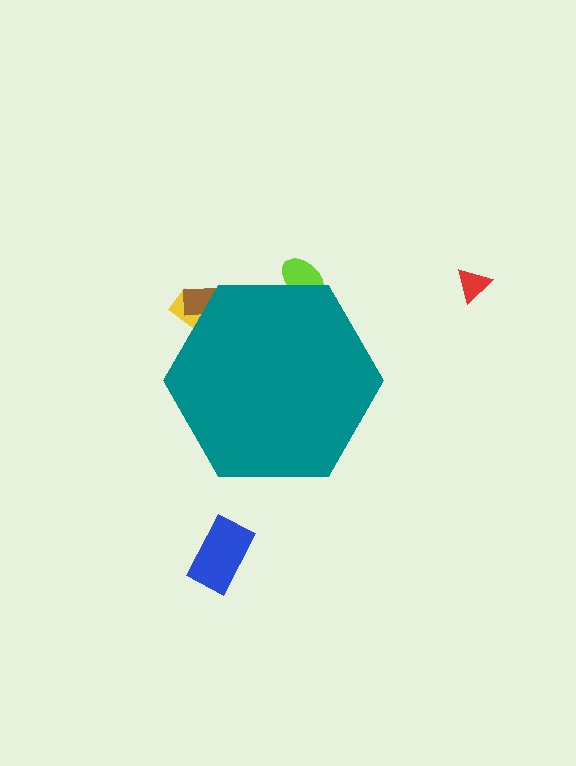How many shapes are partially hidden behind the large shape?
3 shapes are partially hidden.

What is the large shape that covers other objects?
A teal hexagon.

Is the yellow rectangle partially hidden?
Yes, the yellow rectangle is partially hidden behind the teal hexagon.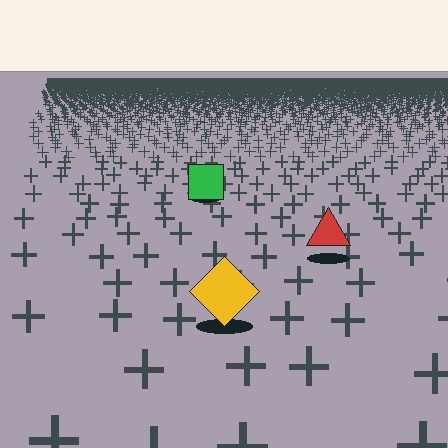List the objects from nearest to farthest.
From nearest to farthest: the yellow diamond, the red triangle, the green square.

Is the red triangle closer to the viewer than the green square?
Yes. The red triangle is closer — you can tell from the texture gradient: the ground texture is coarser near it.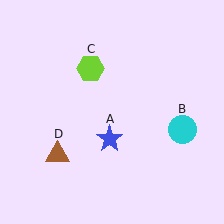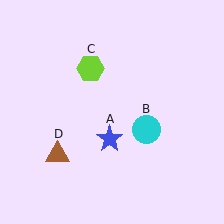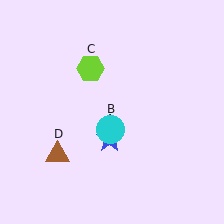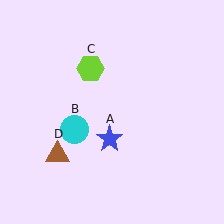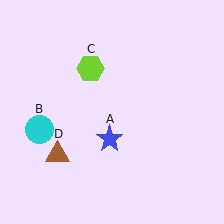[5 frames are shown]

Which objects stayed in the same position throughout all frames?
Blue star (object A) and lime hexagon (object C) and brown triangle (object D) remained stationary.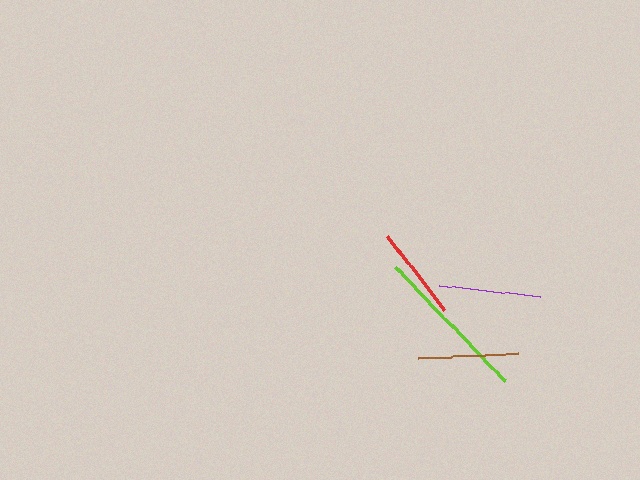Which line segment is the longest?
The lime line is the longest at approximately 159 pixels.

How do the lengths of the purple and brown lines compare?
The purple and brown lines are approximately the same length.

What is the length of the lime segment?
The lime segment is approximately 159 pixels long.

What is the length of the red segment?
The red segment is approximately 94 pixels long.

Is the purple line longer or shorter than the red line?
The purple line is longer than the red line.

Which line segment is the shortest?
The red line is the shortest at approximately 94 pixels.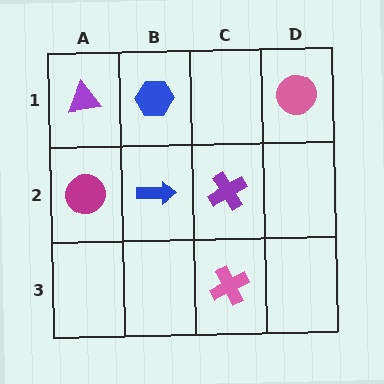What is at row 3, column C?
A pink cross.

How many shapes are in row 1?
3 shapes.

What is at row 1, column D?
A pink circle.